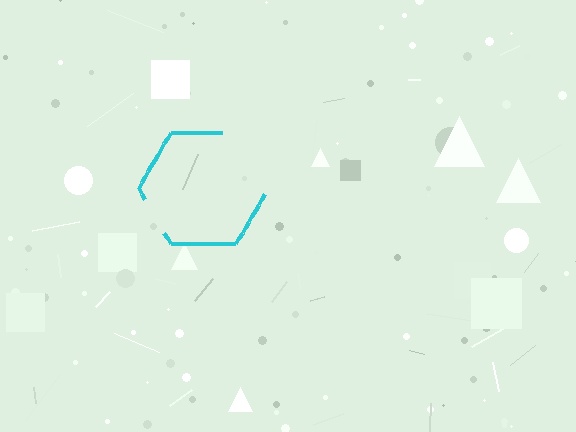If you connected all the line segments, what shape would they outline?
They would outline a hexagon.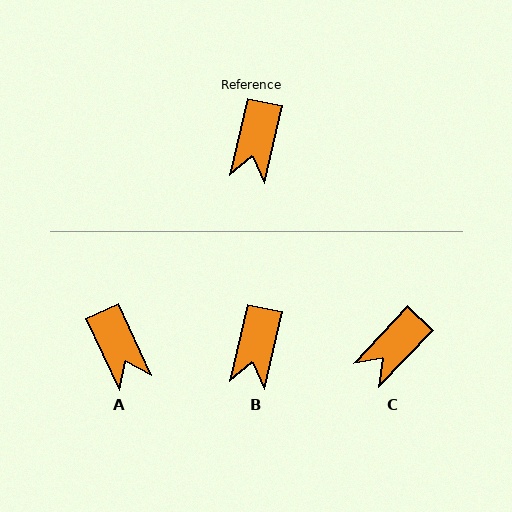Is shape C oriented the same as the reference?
No, it is off by about 31 degrees.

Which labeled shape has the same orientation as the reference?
B.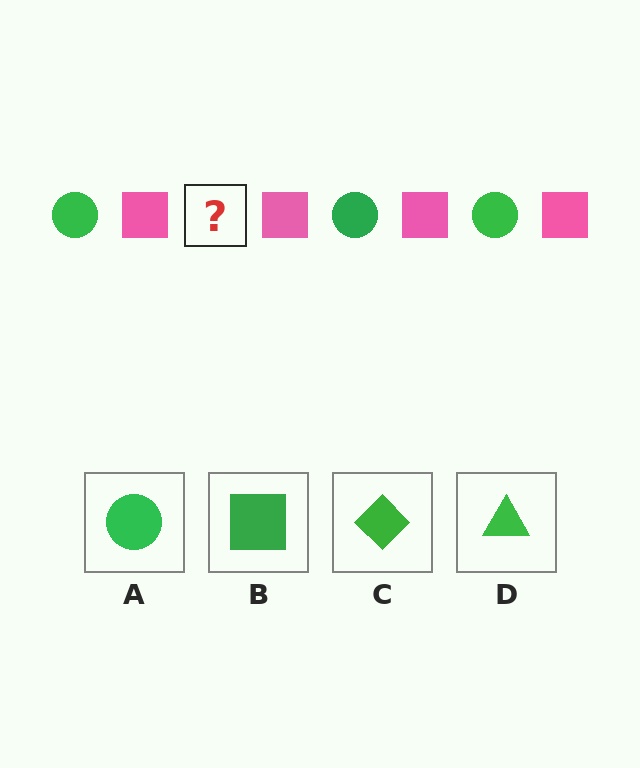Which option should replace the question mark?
Option A.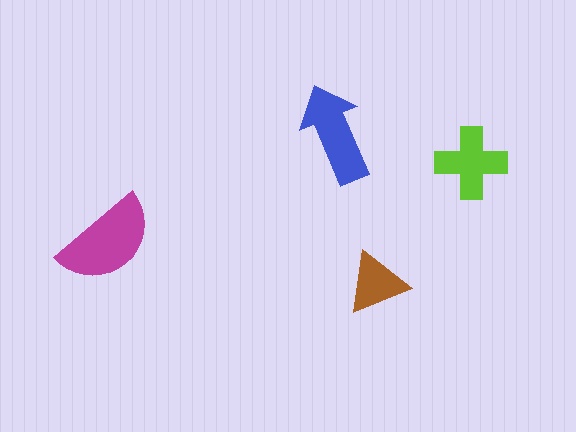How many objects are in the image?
There are 4 objects in the image.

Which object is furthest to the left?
The magenta semicircle is leftmost.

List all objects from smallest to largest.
The brown triangle, the lime cross, the blue arrow, the magenta semicircle.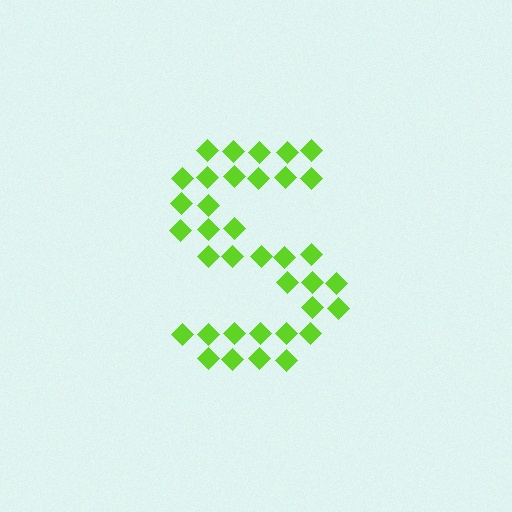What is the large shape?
The large shape is the letter S.